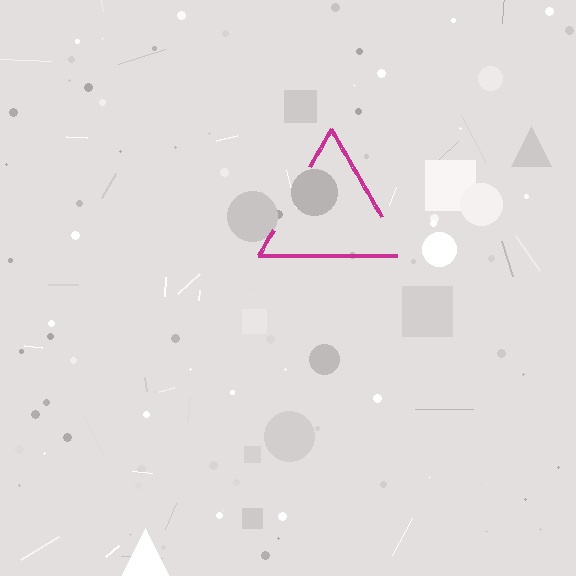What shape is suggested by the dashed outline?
The dashed outline suggests a triangle.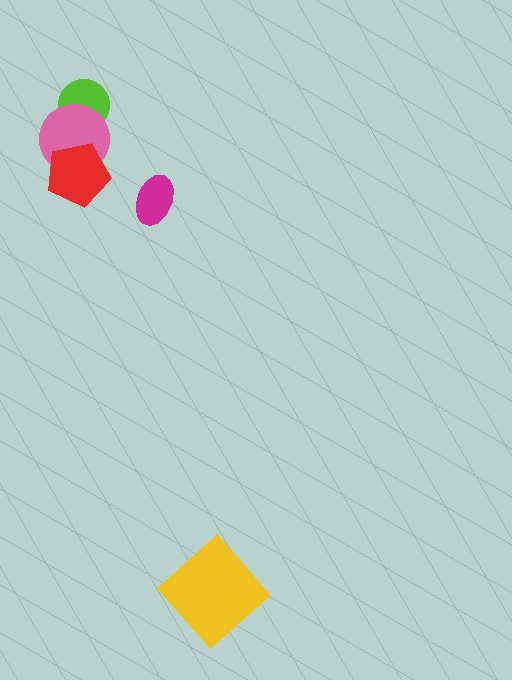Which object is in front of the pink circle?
The red pentagon is in front of the pink circle.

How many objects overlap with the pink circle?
2 objects overlap with the pink circle.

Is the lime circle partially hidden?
Yes, it is partially covered by another shape.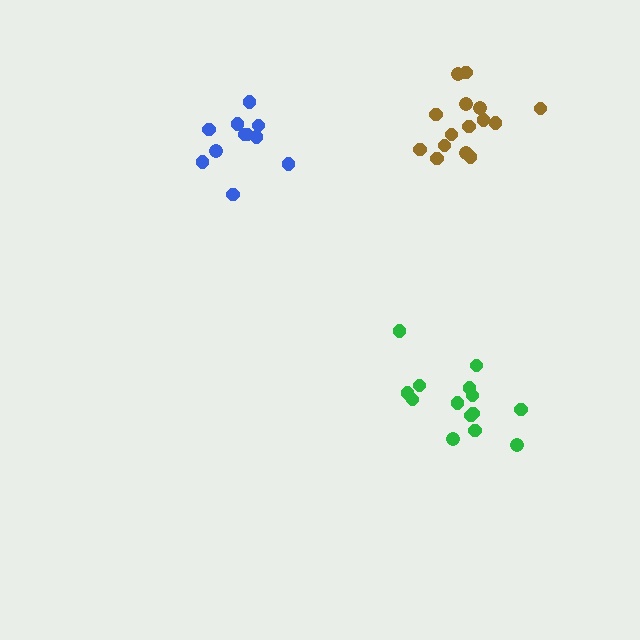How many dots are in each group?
Group 1: 14 dots, Group 2: 15 dots, Group 3: 11 dots (40 total).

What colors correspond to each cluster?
The clusters are colored: green, brown, blue.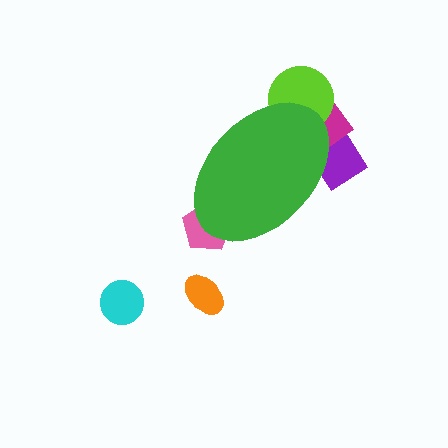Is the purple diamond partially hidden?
Yes, the purple diamond is partially hidden behind the green ellipse.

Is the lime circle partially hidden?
Yes, the lime circle is partially hidden behind the green ellipse.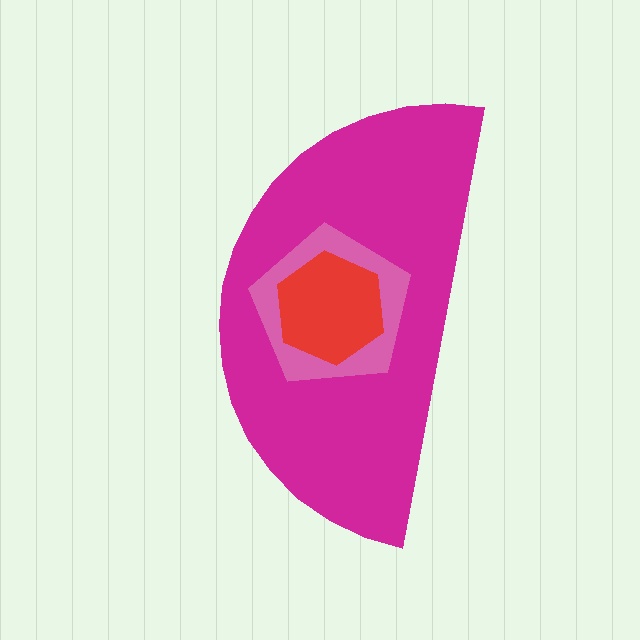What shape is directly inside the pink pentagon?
The red hexagon.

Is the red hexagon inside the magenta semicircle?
Yes.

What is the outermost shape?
The magenta semicircle.